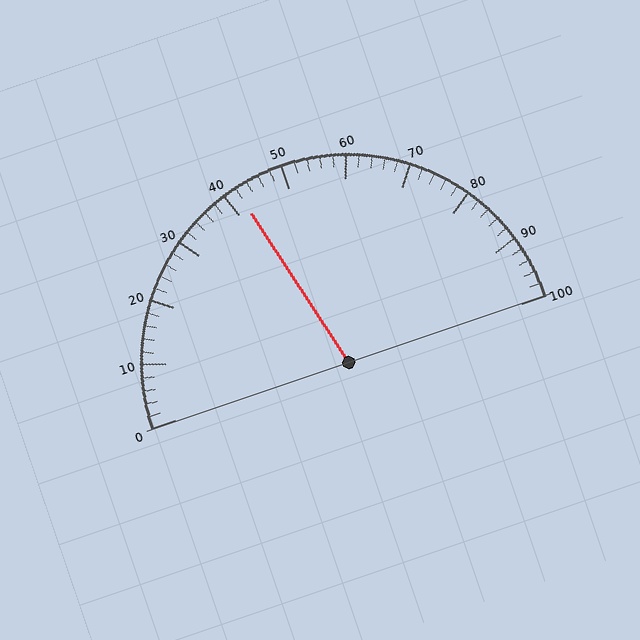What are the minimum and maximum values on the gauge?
The gauge ranges from 0 to 100.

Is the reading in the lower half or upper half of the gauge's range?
The reading is in the lower half of the range (0 to 100).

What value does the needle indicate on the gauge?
The needle indicates approximately 42.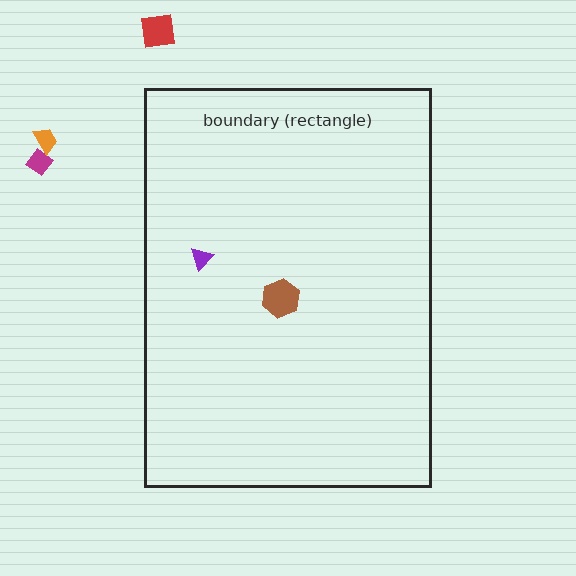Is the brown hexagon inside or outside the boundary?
Inside.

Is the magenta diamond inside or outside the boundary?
Outside.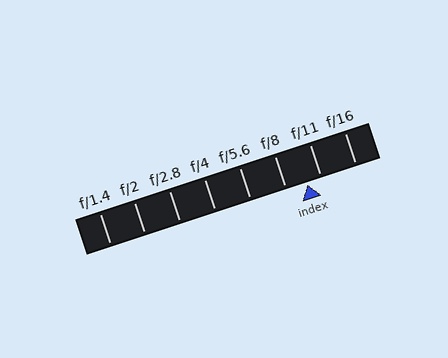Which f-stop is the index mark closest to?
The index mark is closest to f/11.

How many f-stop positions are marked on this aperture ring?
There are 8 f-stop positions marked.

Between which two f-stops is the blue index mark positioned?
The index mark is between f/8 and f/11.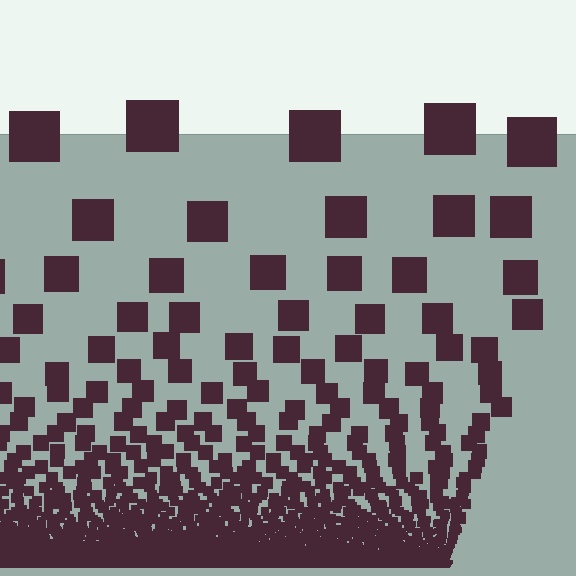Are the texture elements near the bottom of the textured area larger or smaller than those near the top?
Smaller. The gradient is inverted — elements near the bottom are smaller and denser.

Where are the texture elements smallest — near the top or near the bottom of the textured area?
Near the bottom.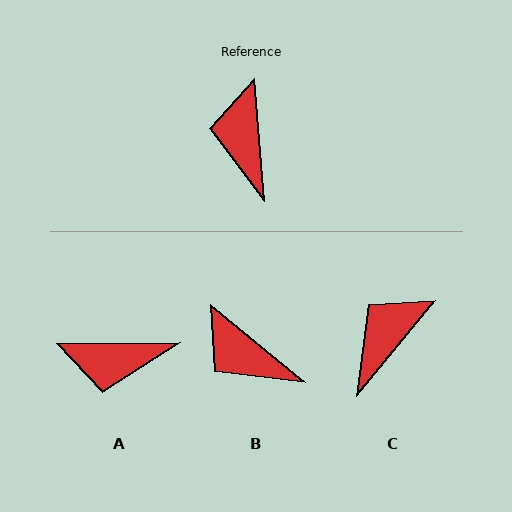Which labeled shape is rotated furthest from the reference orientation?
A, about 85 degrees away.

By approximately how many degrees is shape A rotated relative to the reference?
Approximately 85 degrees counter-clockwise.